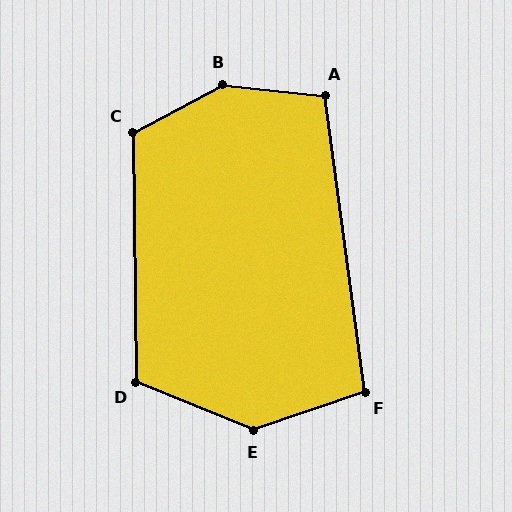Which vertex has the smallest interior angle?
F, at approximately 101 degrees.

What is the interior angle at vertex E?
Approximately 139 degrees (obtuse).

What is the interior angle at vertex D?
Approximately 113 degrees (obtuse).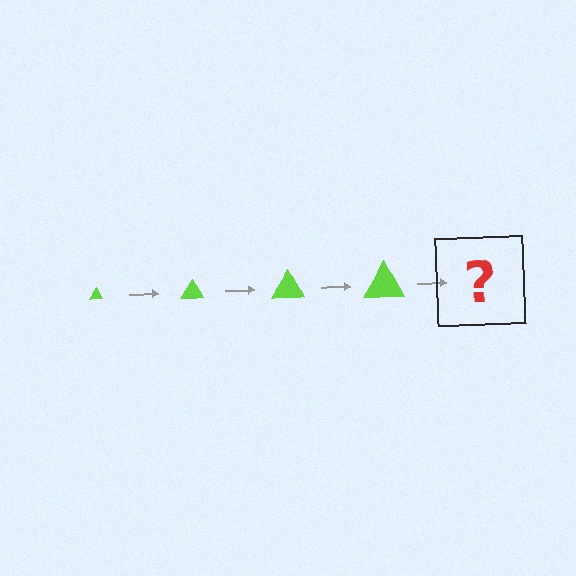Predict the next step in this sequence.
The next step is a lime triangle, larger than the previous one.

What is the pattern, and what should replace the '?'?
The pattern is that the triangle gets progressively larger each step. The '?' should be a lime triangle, larger than the previous one.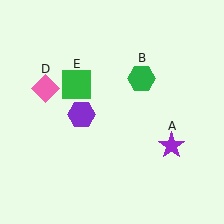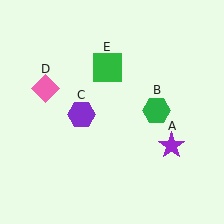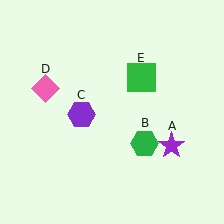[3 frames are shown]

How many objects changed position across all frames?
2 objects changed position: green hexagon (object B), green square (object E).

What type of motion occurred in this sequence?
The green hexagon (object B), green square (object E) rotated clockwise around the center of the scene.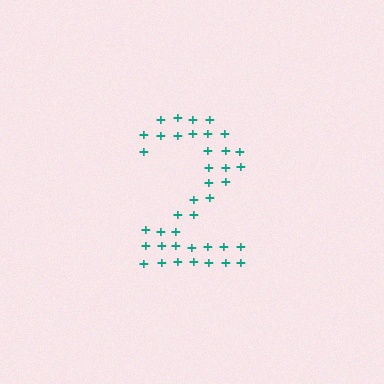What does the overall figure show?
The overall figure shows the digit 2.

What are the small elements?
The small elements are plus signs.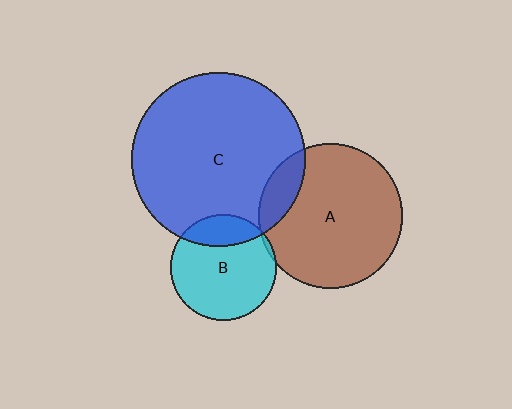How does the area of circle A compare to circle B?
Approximately 1.8 times.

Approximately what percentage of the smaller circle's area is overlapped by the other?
Approximately 20%.